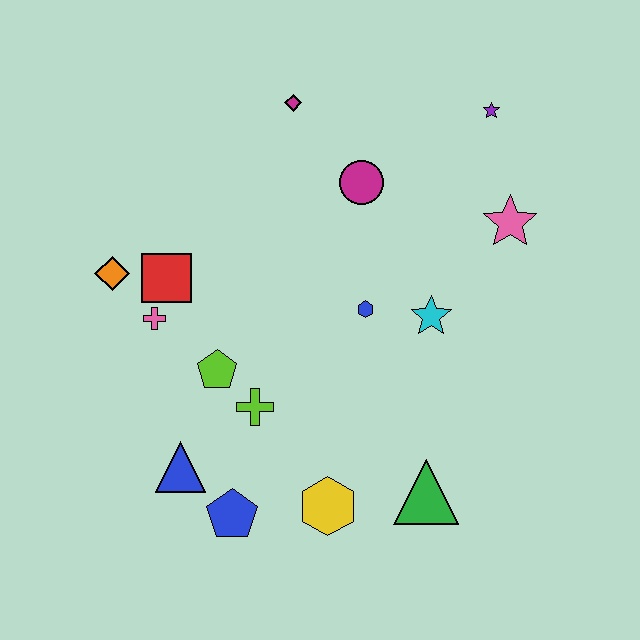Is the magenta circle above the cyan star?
Yes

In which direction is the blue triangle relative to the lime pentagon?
The blue triangle is below the lime pentagon.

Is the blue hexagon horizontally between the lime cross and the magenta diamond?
No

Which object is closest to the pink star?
The purple star is closest to the pink star.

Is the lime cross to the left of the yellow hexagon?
Yes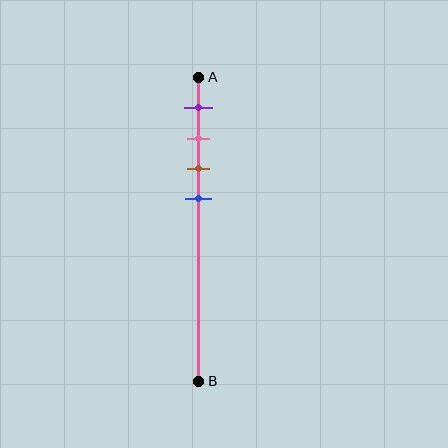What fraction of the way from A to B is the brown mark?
The brown mark is approximately 30% (0.3) of the way from A to B.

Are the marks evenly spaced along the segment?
Yes, the marks are approximately evenly spaced.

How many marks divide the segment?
There are 4 marks dividing the segment.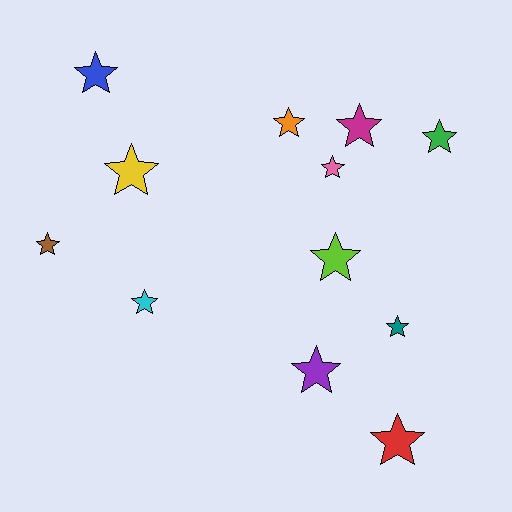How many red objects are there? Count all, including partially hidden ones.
There is 1 red object.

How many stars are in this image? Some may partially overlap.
There are 12 stars.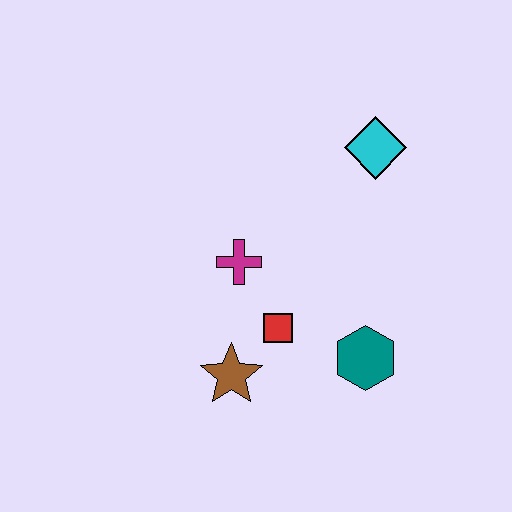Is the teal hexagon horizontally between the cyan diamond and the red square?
Yes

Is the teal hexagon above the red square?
No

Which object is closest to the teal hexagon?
The red square is closest to the teal hexagon.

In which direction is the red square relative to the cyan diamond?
The red square is below the cyan diamond.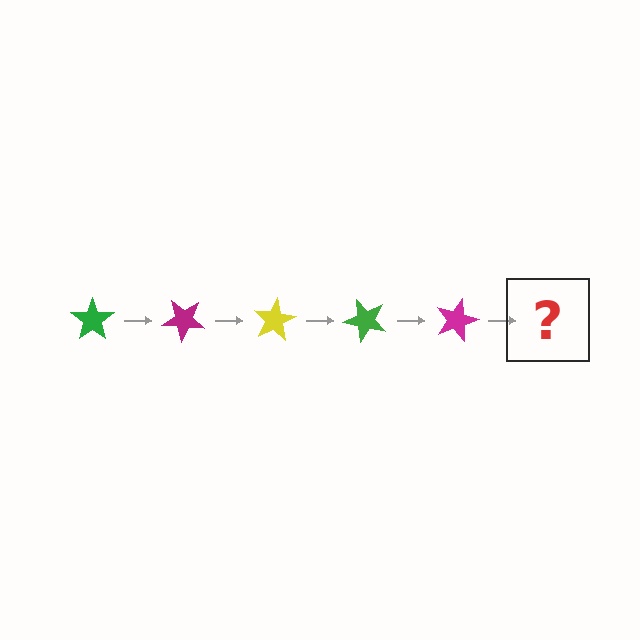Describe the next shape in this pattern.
It should be a yellow star, rotated 200 degrees from the start.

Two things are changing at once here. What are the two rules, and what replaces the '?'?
The two rules are that it rotates 40 degrees each step and the color cycles through green, magenta, and yellow. The '?' should be a yellow star, rotated 200 degrees from the start.